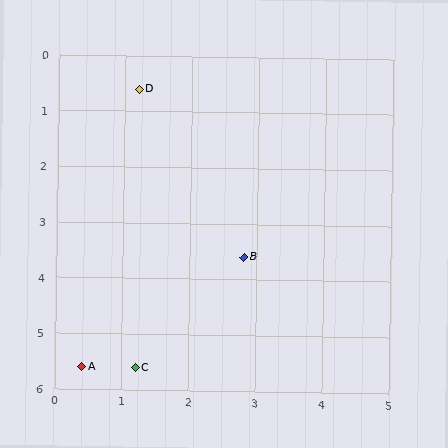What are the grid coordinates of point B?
Point B is at approximately (2.8, 3.6).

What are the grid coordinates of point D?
Point D is at approximately (1.2, 0.6).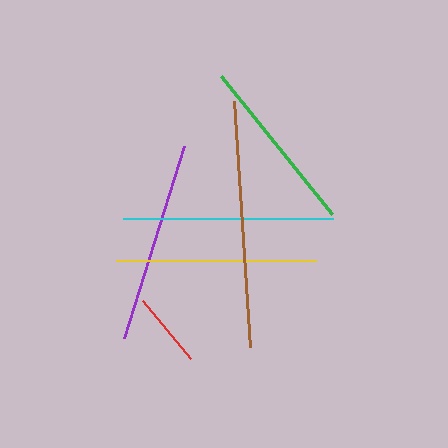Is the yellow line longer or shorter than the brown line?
The brown line is longer than the yellow line.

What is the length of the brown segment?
The brown segment is approximately 247 pixels long.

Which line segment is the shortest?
The red line is the shortest at approximately 76 pixels.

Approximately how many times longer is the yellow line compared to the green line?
The yellow line is approximately 1.1 times the length of the green line.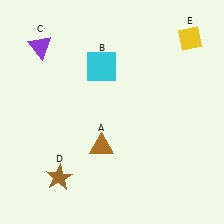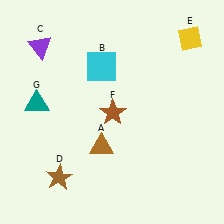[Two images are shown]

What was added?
A brown star (F), a teal triangle (G) were added in Image 2.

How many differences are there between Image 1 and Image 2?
There are 2 differences between the two images.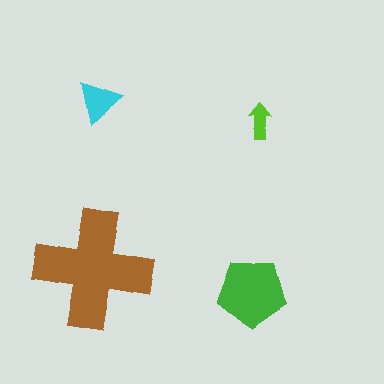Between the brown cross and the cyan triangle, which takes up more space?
The brown cross.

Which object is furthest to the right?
The lime arrow is rightmost.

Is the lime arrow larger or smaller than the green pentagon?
Smaller.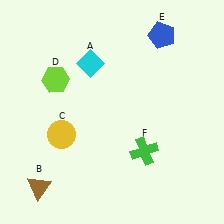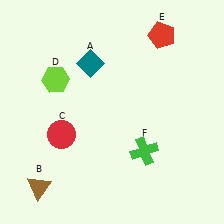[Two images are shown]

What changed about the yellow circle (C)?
In Image 1, C is yellow. In Image 2, it changed to red.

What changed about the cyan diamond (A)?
In Image 1, A is cyan. In Image 2, it changed to teal.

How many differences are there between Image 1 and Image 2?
There are 3 differences between the two images.